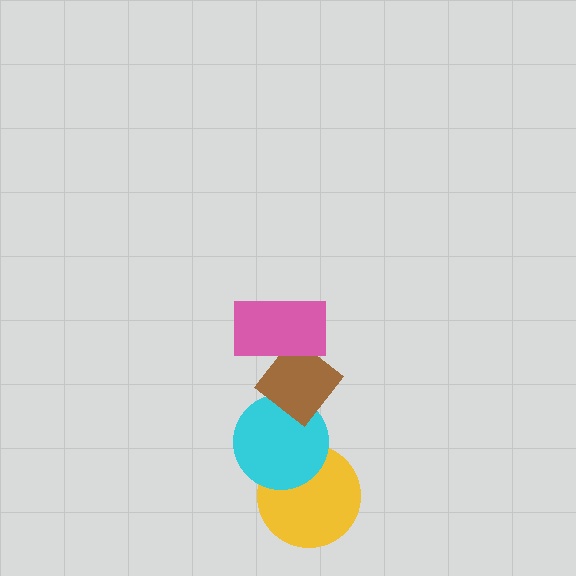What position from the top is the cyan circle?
The cyan circle is 3rd from the top.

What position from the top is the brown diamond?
The brown diamond is 2nd from the top.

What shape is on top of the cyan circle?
The brown diamond is on top of the cyan circle.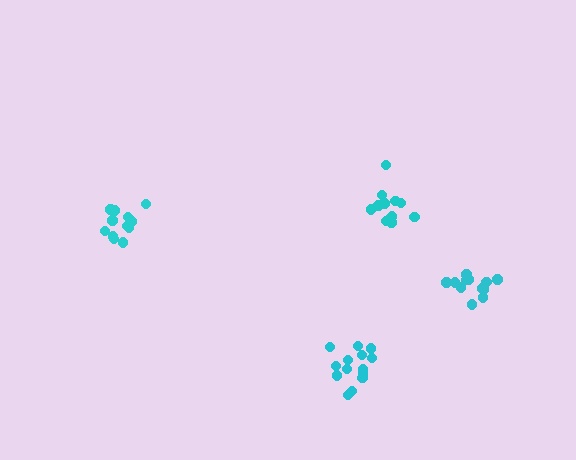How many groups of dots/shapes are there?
There are 4 groups.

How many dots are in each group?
Group 1: 14 dots, Group 2: 12 dots, Group 3: 12 dots, Group 4: 12 dots (50 total).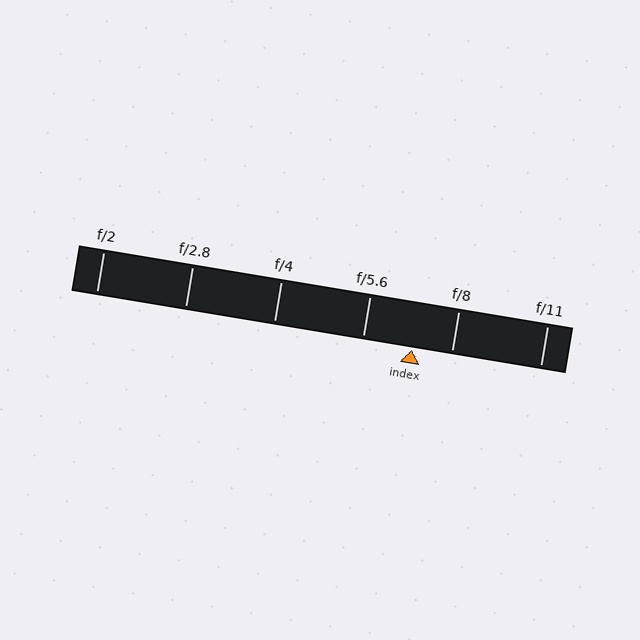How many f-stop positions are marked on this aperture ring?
There are 6 f-stop positions marked.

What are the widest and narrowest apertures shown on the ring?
The widest aperture shown is f/2 and the narrowest is f/11.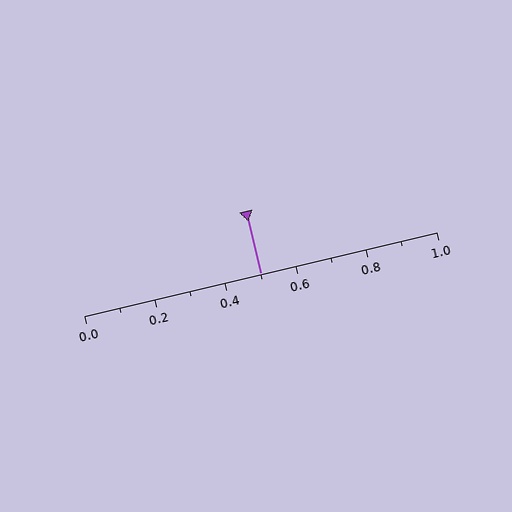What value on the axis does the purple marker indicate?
The marker indicates approximately 0.5.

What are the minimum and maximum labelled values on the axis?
The axis runs from 0.0 to 1.0.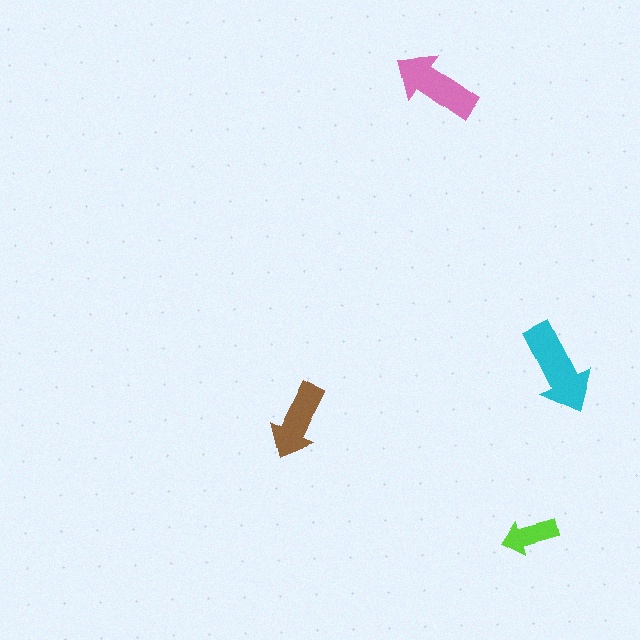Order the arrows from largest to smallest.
the cyan one, the pink one, the brown one, the lime one.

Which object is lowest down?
The lime arrow is bottommost.